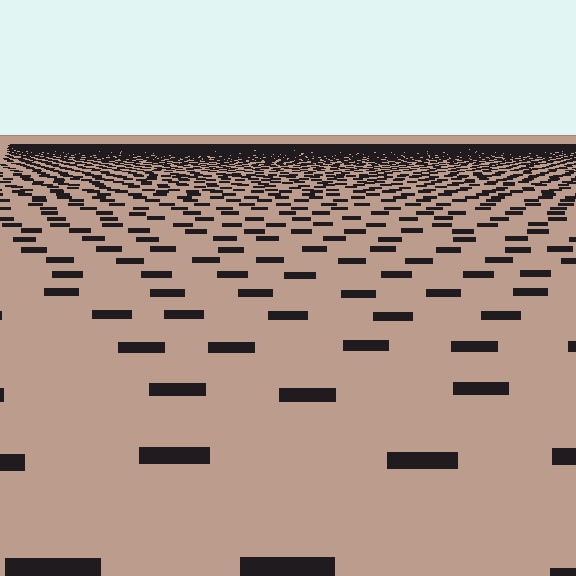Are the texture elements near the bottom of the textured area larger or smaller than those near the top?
Larger. Near the bottom, elements are closer to the viewer and appear at a bigger on-screen size.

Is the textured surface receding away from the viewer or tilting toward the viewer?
The surface is receding away from the viewer. Texture elements get smaller and denser toward the top.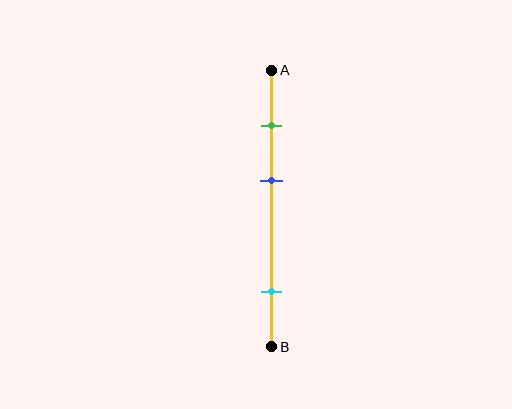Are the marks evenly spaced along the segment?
No, the marks are not evenly spaced.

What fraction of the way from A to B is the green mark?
The green mark is approximately 20% (0.2) of the way from A to B.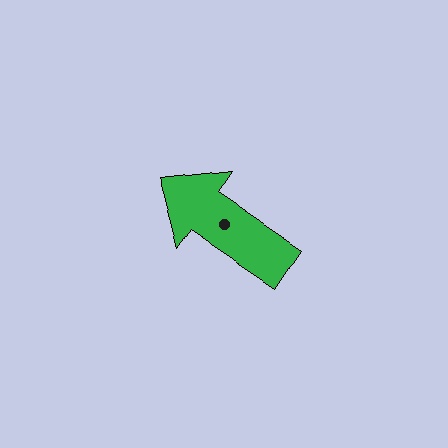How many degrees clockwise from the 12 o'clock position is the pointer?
Approximately 304 degrees.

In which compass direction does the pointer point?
Northwest.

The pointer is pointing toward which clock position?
Roughly 10 o'clock.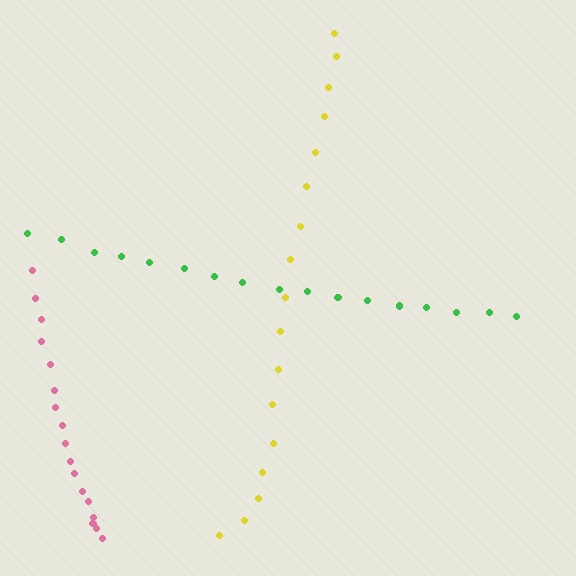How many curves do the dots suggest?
There are 3 distinct paths.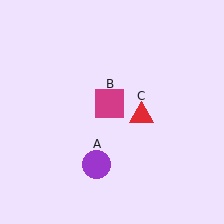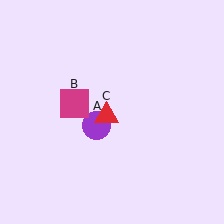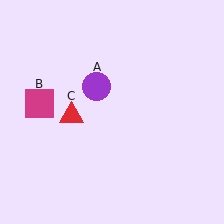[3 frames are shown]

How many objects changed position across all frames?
3 objects changed position: purple circle (object A), magenta square (object B), red triangle (object C).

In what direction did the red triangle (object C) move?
The red triangle (object C) moved left.